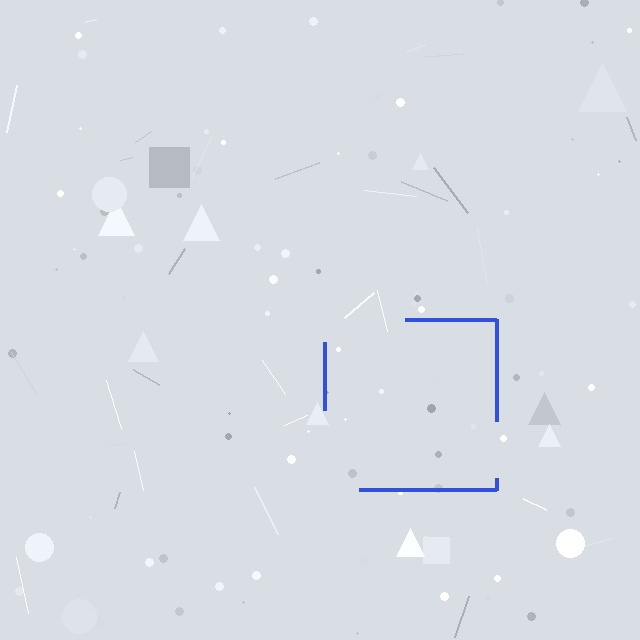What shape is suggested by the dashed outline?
The dashed outline suggests a square.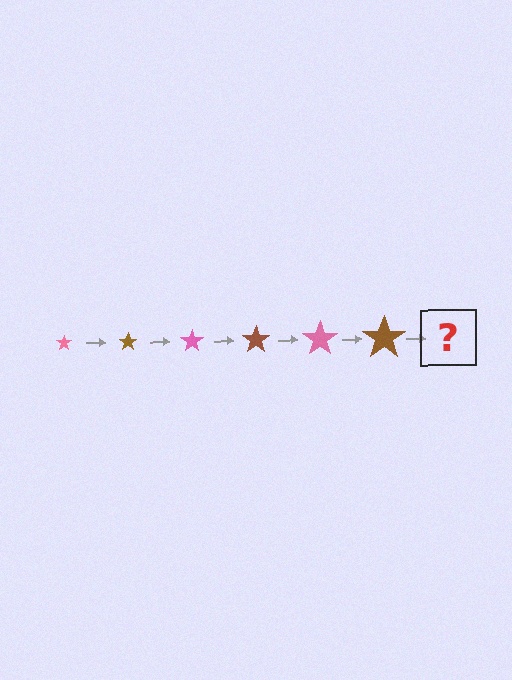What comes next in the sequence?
The next element should be a pink star, larger than the previous one.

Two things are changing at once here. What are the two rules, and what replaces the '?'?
The two rules are that the star grows larger each step and the color cycles through pink and brown. The '?' should be a pink star, larger than the previous one.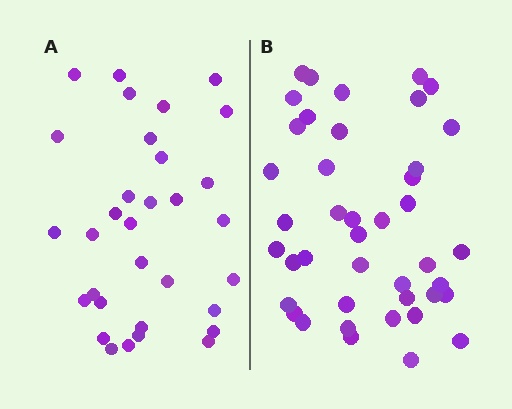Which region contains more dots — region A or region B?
Region B (the right region) has more dots.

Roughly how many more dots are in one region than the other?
Region B has roughly 10 or so more dots than region A.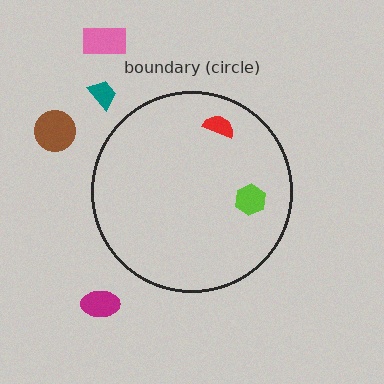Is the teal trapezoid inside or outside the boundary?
Outside.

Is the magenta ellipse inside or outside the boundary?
Outside.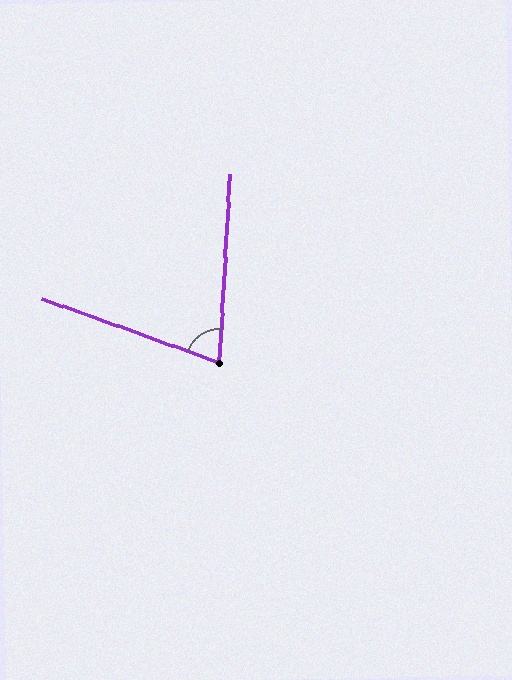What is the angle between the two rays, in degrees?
Approximately 74 degrees.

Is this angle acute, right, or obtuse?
It is acute.